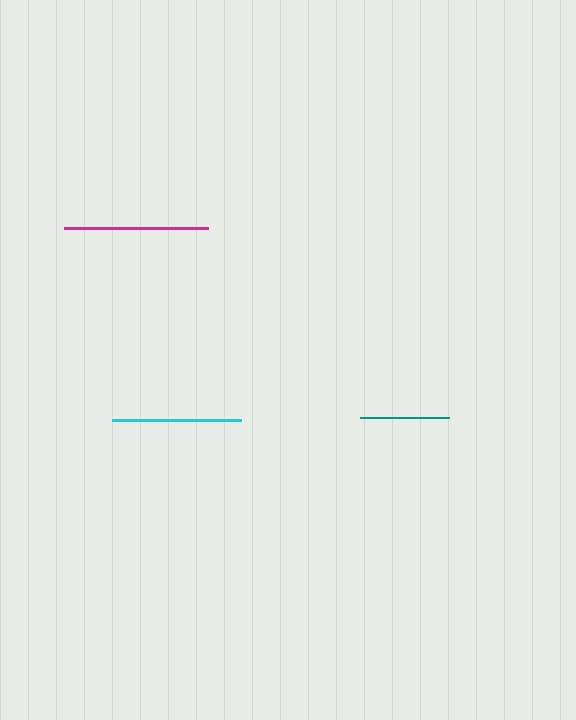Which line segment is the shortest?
The teal line is the shortest at approximately 89 pixels.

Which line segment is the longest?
The magenta line is the longest at approximately 144 pixels.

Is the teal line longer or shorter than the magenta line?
The magenta line is longer than the teal line.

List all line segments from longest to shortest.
From longest to shortest: magenta, cyan, teal.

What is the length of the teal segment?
The teal segment is approximately 89 pixels long.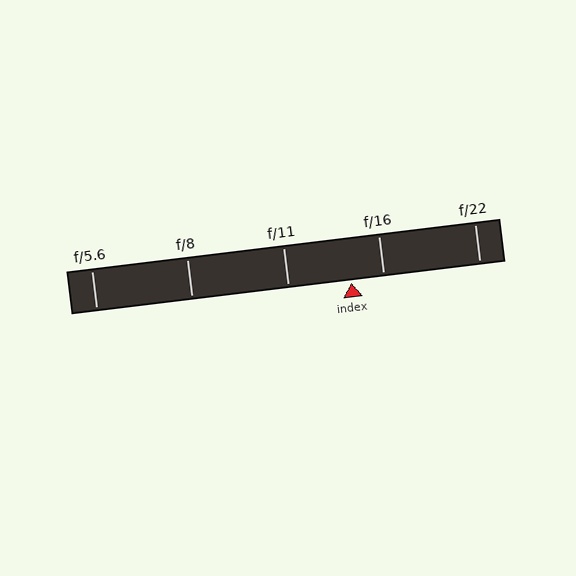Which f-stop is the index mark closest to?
The index mark is closest to f/16.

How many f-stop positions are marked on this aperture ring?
There are 5 f-stop positions marked.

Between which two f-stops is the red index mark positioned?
The index mark is between f/11 and f/16.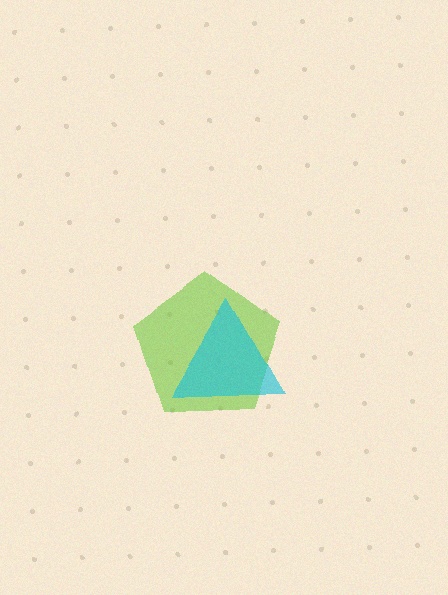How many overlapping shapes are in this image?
There are 2 overlapping shapes in the image.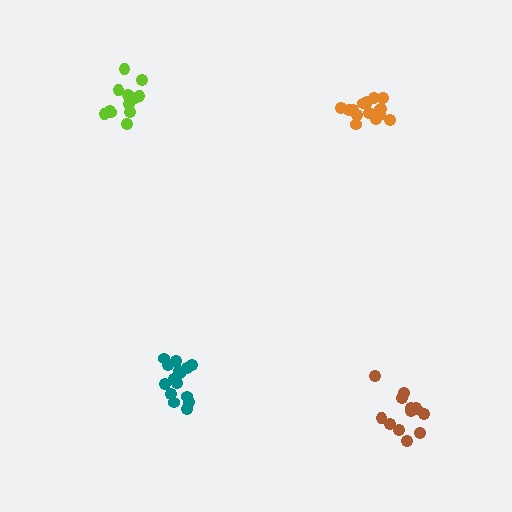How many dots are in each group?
Group 1: 13 dots, Group 2: 15 dots, Group 3: 15 dots, Group 4: 13 dots (56 total).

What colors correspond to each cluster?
The clusters are colored: lime, orange, teal, brown.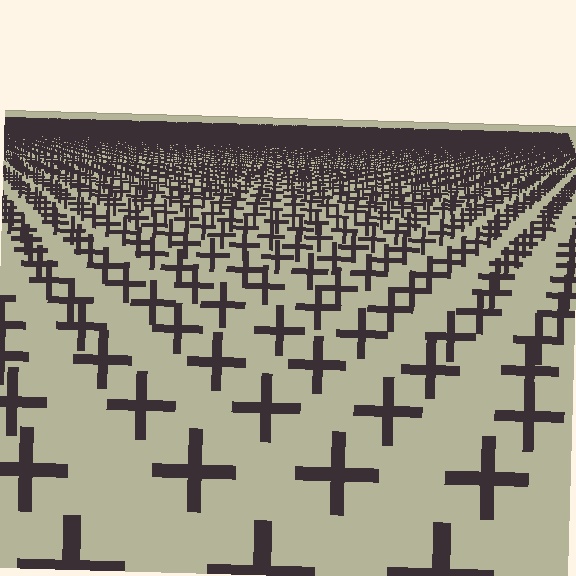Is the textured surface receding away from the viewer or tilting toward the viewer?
The surface is receding away from the viewer. Texture elements get smaller and denser toward the top.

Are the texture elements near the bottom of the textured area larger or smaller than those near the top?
Larger. Near the bottom, elements are closer to the viewer and appear at a bigger on-screen size.